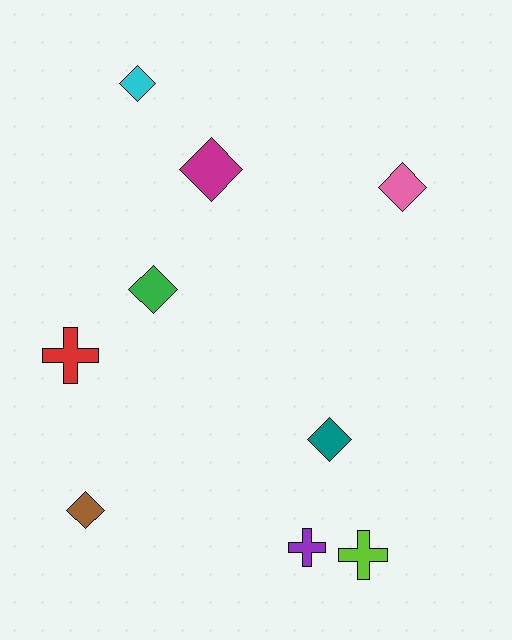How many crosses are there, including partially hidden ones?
There are 3 crosses.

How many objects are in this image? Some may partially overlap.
There are 9 objects.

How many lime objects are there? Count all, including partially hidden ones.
There is 1 lime object.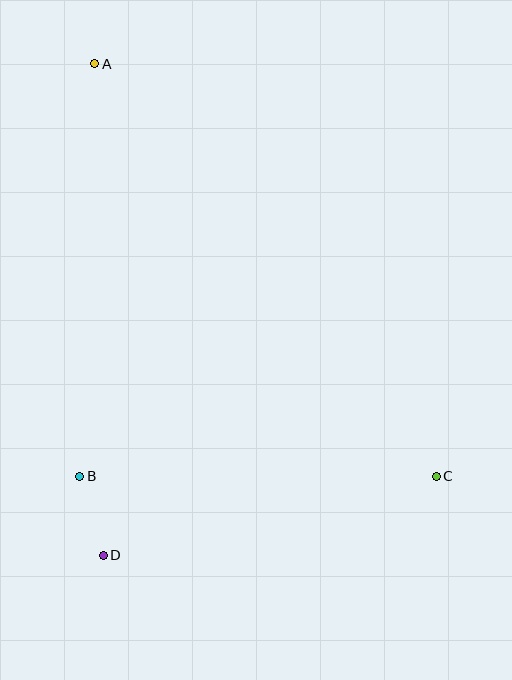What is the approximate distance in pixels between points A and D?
The distance between A and D is approximately 492 pixels.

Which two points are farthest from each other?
Points A and C are farthest from each other.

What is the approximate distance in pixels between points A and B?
The distance between A and B is approximately 413 pixels.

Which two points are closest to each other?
Points B and D are closest to each other.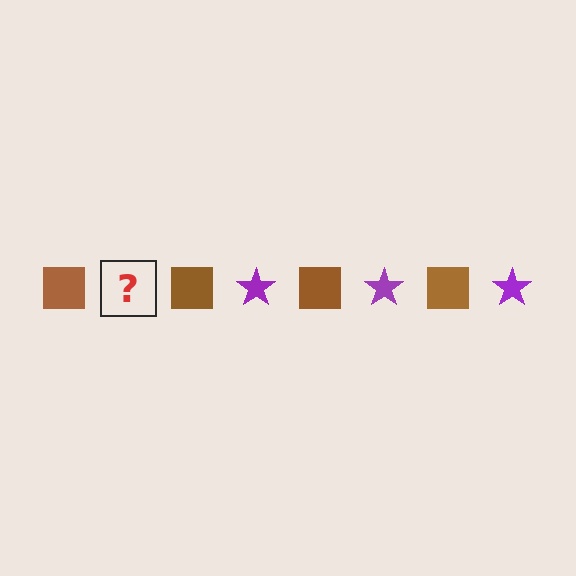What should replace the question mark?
The question mark should be replaced with a purple star.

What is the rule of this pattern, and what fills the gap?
The rule is that the pattern alternates between brown square and purple star. The gap should be filled with a purple star.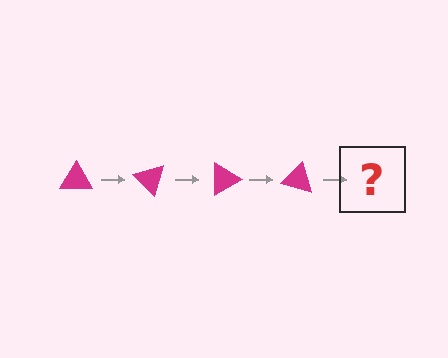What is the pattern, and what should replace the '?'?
The pattern is that the triangle rotates 45 degrees each step. The '?' should be a magenta triangle rotated 180 degrees.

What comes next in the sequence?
The next element should be a magenta triangle rotated 180 degrees.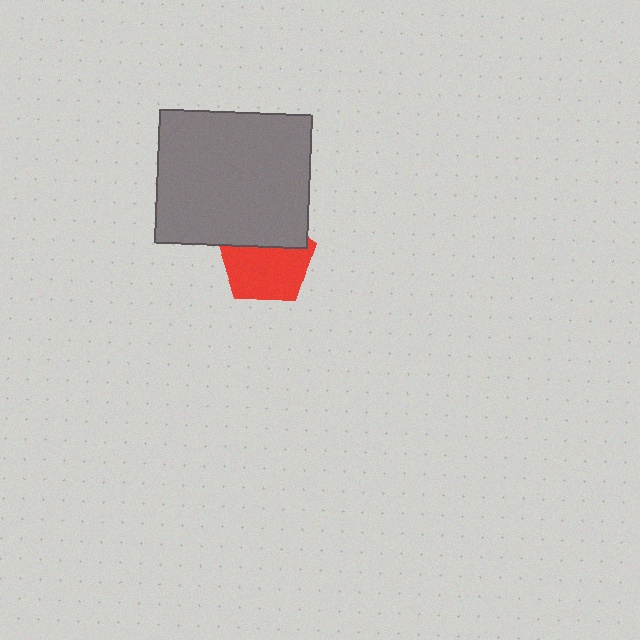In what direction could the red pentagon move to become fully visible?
The red pentagon could move down. That would shift it out from behind the gray rectangle entirely.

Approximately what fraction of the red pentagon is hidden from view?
Roughly 36% of the red pentagon is hidden behind the gray rectangle.